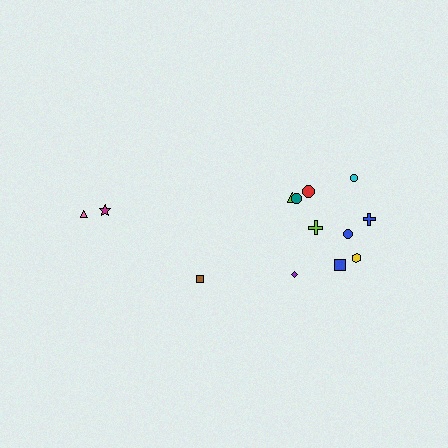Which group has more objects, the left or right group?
The right group.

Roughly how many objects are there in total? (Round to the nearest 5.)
Roughly 15 objects in total.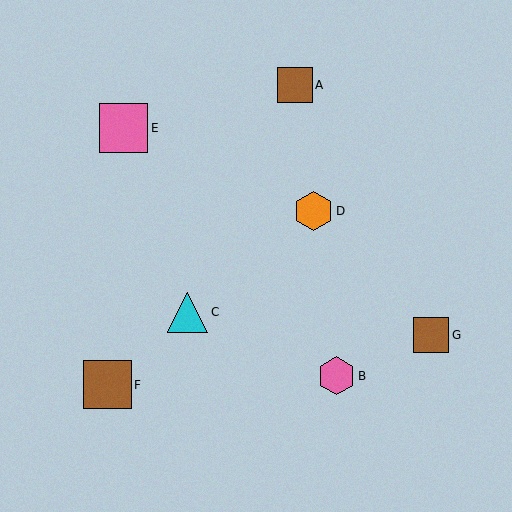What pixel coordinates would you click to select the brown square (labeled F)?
Click at (107, 385) to select the brown square F.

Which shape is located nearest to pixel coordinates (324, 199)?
The orange hexagon (labeled D) at (313, 211) is nearest to that location.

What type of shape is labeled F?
Shape F is a brown square.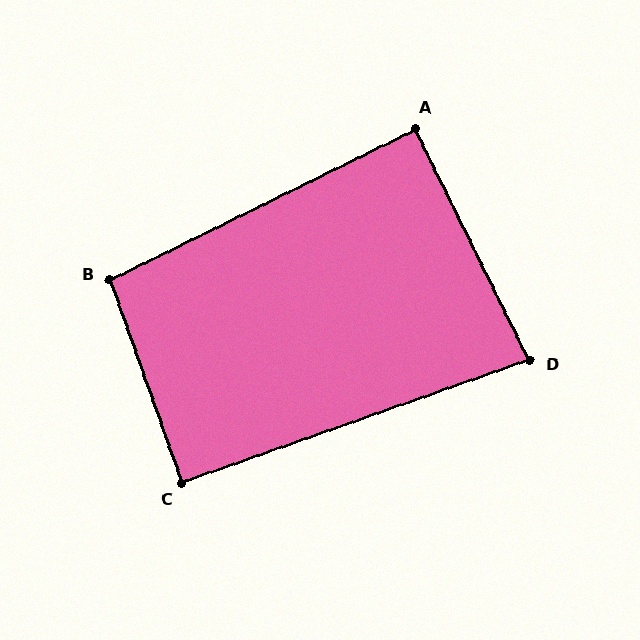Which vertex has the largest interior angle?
B, at approximately 97 degrees.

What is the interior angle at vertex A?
Approximately 90 degrees (approximately right).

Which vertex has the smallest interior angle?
D, at approximately 83 degrees.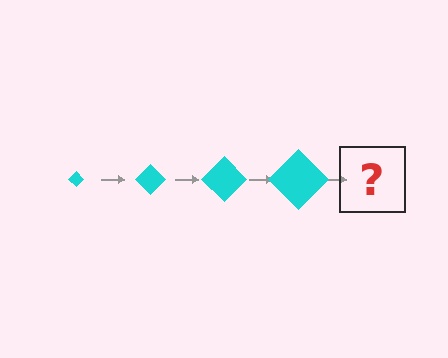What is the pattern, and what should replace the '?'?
The pattern is that the diamond gets progressively larger each step. The '?' should be a cyan diamond, larger than the previous one.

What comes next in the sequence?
The next element should be a cyan diamond, larger than the previous one.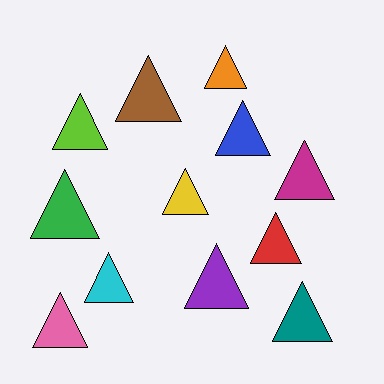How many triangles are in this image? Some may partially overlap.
There are 12 triangles.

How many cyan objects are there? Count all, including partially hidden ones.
There is 1 cyan object.